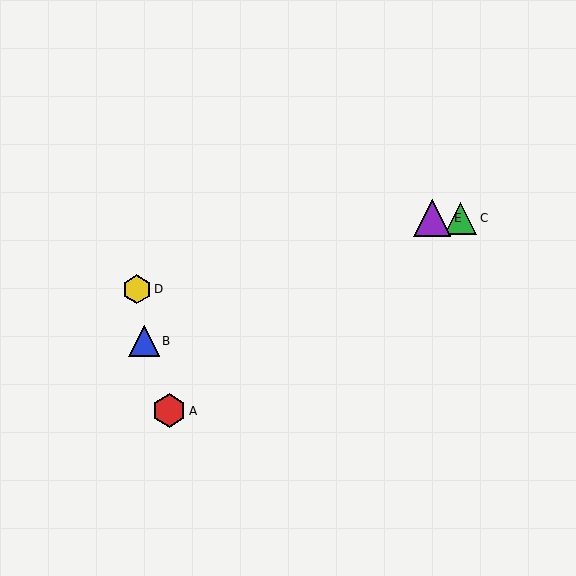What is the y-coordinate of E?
Object E is at y≈218.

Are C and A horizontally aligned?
No, C is at y≈218 and A is at y≈411.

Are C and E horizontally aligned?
Yes, both are at y≈218.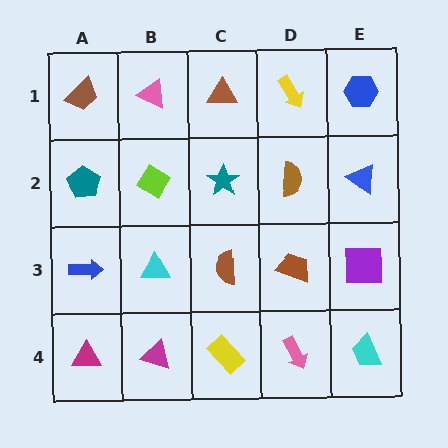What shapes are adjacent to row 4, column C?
A brown semicircle (row 3, column C), a magenta triangle (row 4, column B), a pink arrow (row 4, column D).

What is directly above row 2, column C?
A brown triangle.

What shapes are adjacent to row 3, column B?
A lime diamond (row 2, column B), a magenta triangle (row 4, column B), a blue arrow (row 3, column A), a brown semicircle (row 3, column C).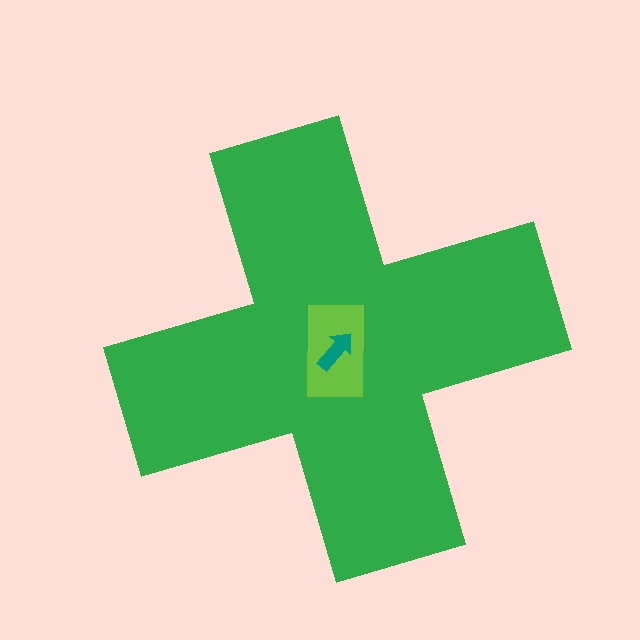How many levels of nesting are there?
3.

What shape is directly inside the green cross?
The lime rectangle.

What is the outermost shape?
The green cross.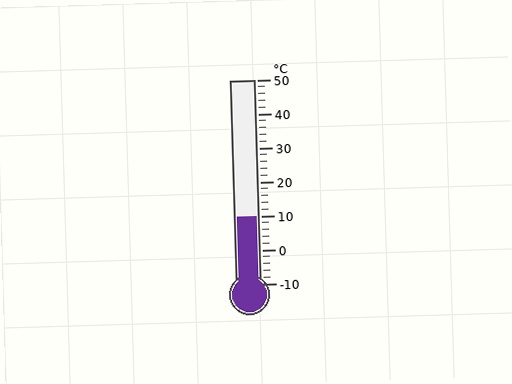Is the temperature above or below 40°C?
The temperature is below 40°C.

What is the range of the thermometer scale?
The thermometer scale ranges from -10°C to 50°C.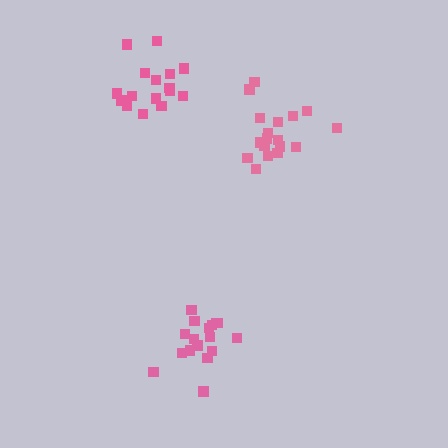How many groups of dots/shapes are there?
There are 3 groups.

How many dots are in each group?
Group 1: 18 dots, Group 2: 16 dots, Group 3: 17 dots (51 total).